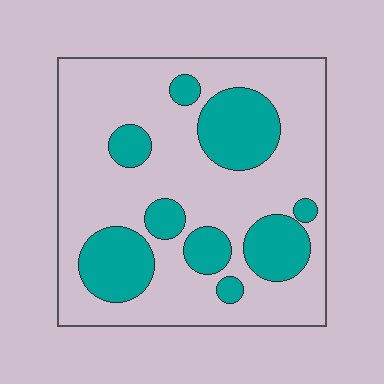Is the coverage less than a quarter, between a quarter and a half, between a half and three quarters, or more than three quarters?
Between a quarter and a half.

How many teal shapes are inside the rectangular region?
9.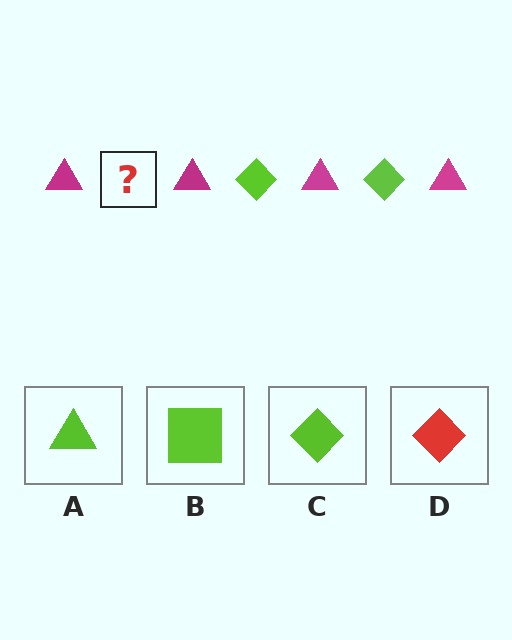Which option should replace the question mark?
Option C.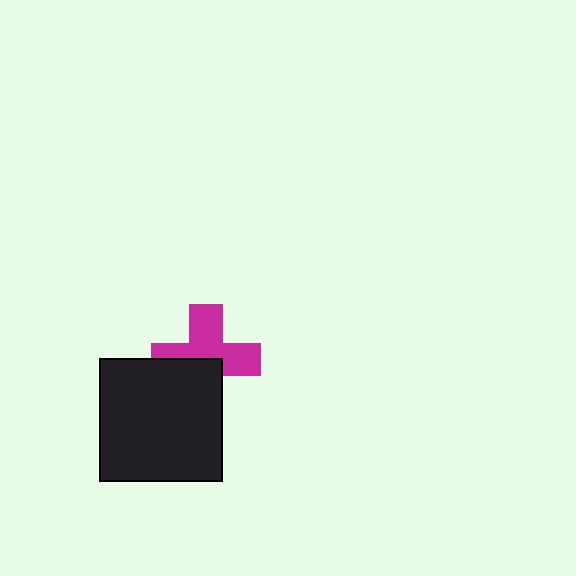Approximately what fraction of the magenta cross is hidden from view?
Roughly 42% of the magenta cross is hidden behind the black square.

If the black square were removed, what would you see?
You would see the complete magenta cross.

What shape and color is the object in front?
The object in front is a black square.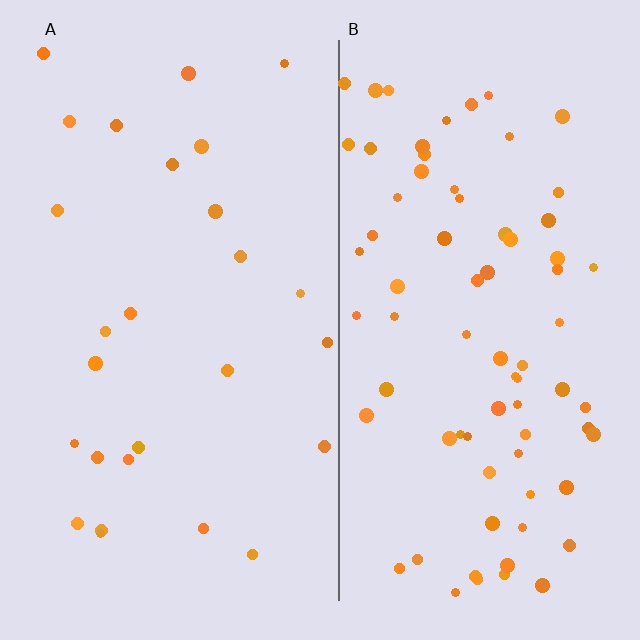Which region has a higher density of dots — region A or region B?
B (the right).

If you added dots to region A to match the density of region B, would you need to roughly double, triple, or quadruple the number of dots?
Approximately triple.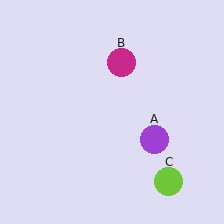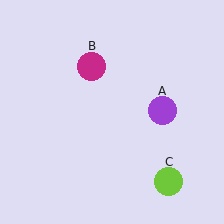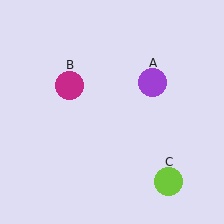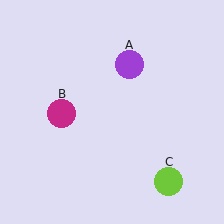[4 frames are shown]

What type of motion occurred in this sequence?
The purple circle (object A), magenta circle (object B) rotated counterclockwise around the center of the scene.